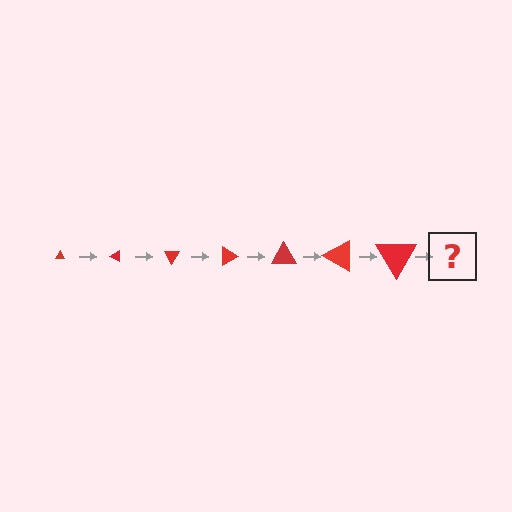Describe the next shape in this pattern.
It should be a triangle, larger than the previous one and rotated 210 degrees from the start.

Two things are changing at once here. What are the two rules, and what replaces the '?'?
The two rules are that the triangle grows larger each step and it rotates 30 degrees each step. The '?' should be a triangle, larger than the previous one and rotated 210 degrees from the start.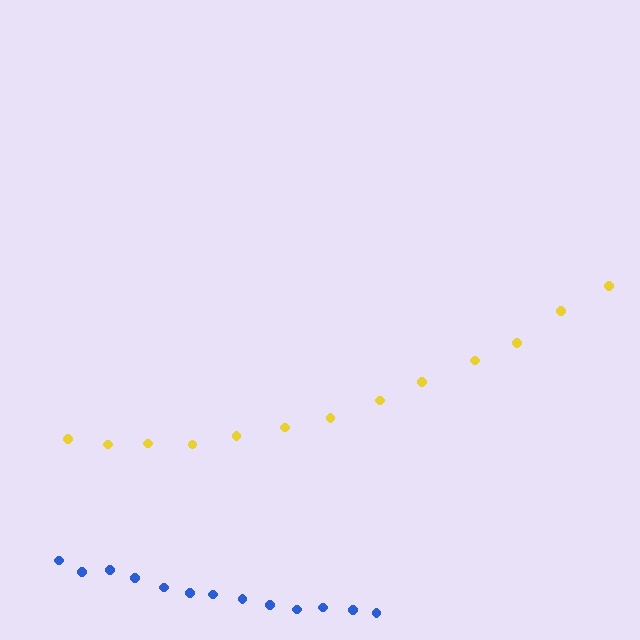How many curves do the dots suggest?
There are 2 distinct paths.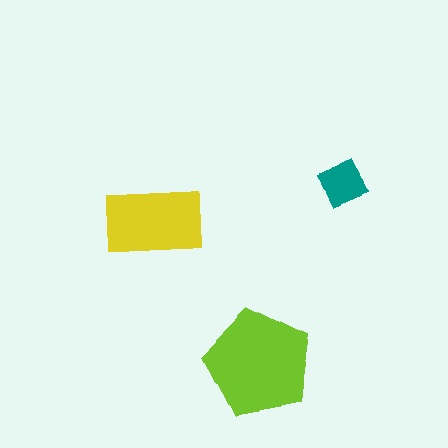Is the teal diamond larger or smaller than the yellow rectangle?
Smaller.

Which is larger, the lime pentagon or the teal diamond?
The lime pentagon.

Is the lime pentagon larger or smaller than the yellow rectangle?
Larger.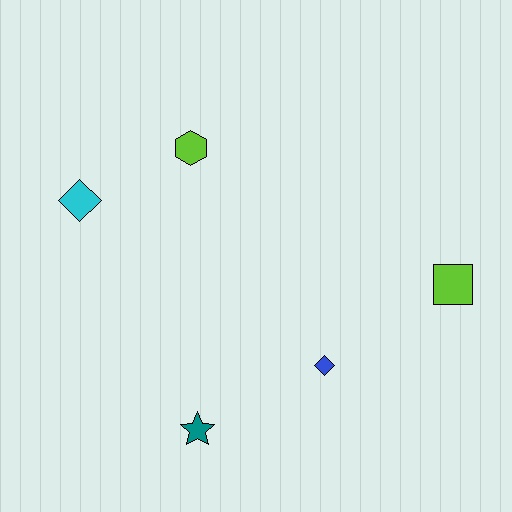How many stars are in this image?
There is 1 star.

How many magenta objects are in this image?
There are no magenta objects.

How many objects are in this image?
There are 5 objects.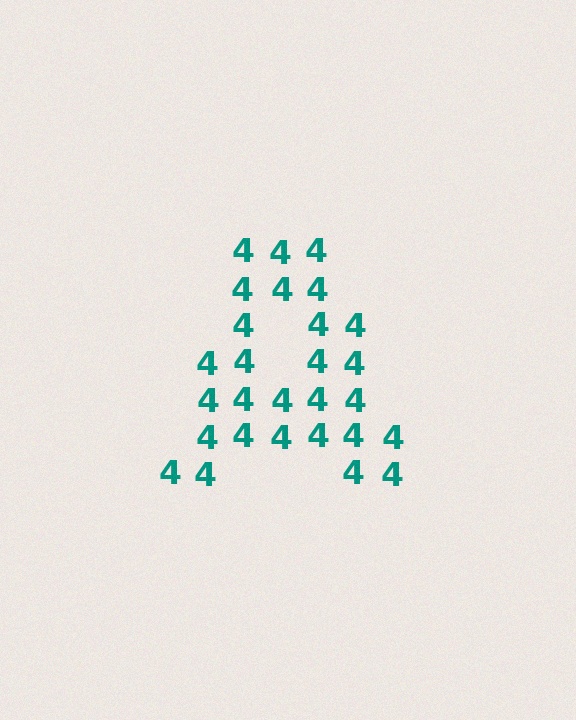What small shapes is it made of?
It is made of small digit 4's.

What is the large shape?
The large shape is the letter A.